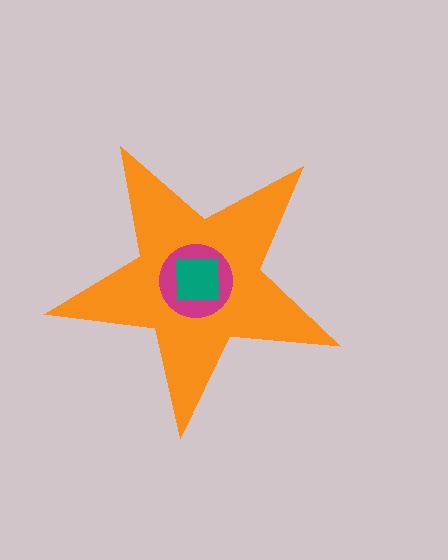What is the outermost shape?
The orange star.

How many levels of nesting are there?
3.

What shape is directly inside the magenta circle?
The teal square.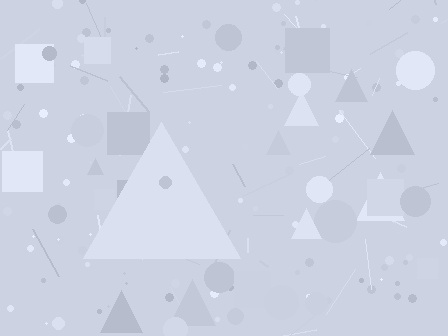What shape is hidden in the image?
A triangle is hidden in the image.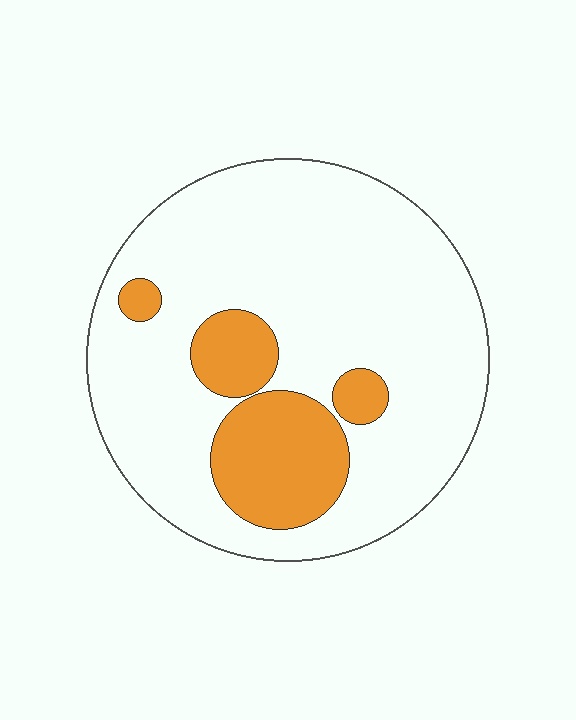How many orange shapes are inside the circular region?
4.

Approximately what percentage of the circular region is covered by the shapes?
Approximately 20%.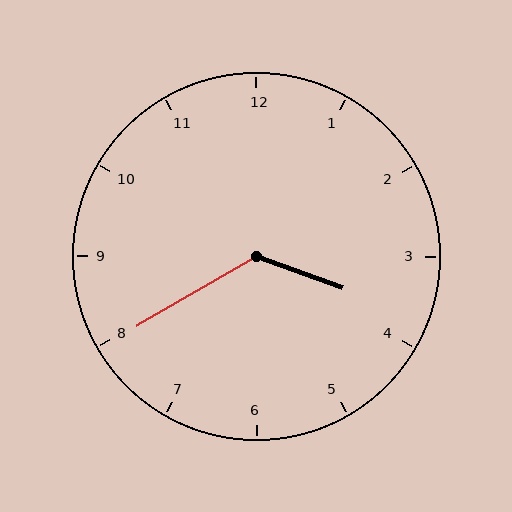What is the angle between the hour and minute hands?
Approximately 130 degrees.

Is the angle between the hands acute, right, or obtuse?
It is obtuse.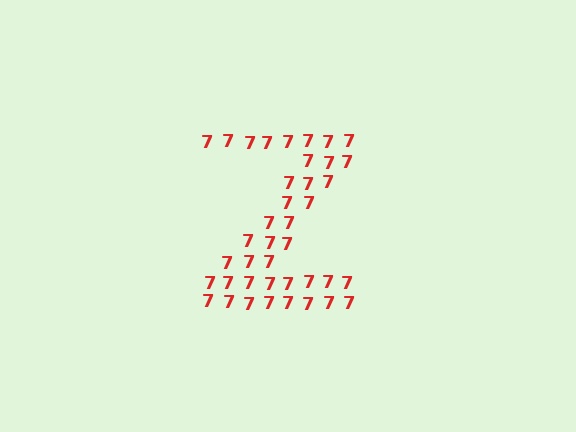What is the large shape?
The large shape is the letter Z.